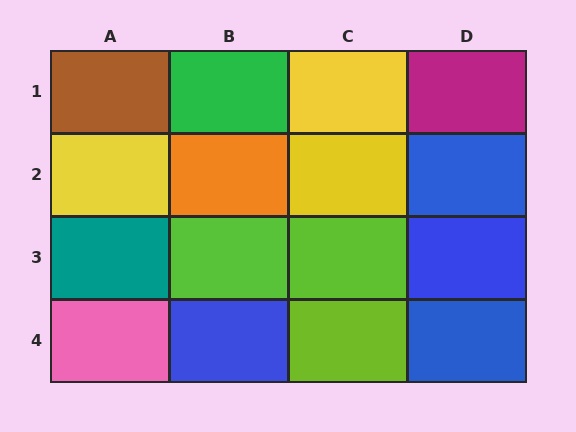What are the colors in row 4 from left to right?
Pink, blue, lime, blue.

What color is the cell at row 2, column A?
Yellow.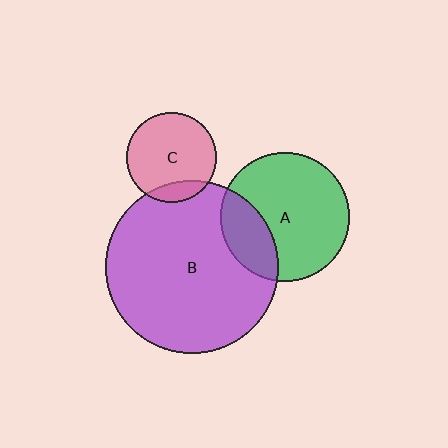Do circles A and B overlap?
Yes.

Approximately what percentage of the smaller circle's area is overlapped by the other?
Approximately 25%.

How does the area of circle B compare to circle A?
Approximately 1.8 times.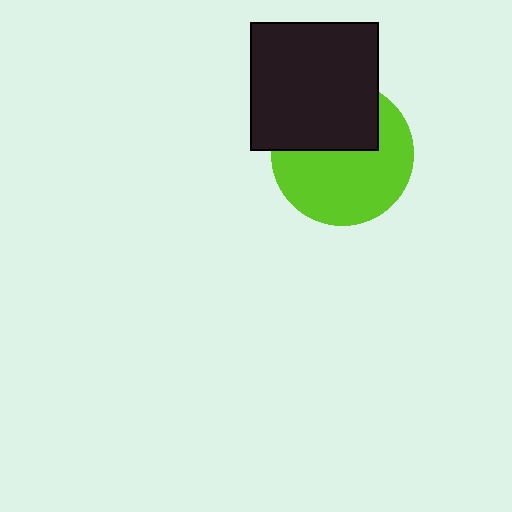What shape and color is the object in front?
The object in front is a black square.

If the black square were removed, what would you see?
You would see the complete lime circle.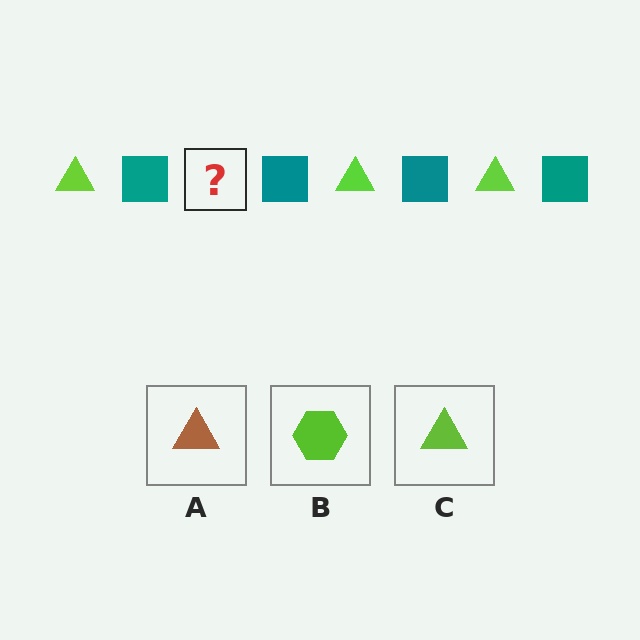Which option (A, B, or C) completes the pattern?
C.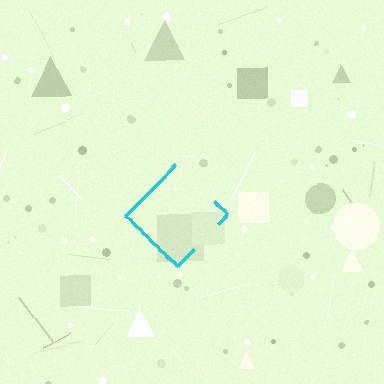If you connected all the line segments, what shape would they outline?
They would outline a diamond.